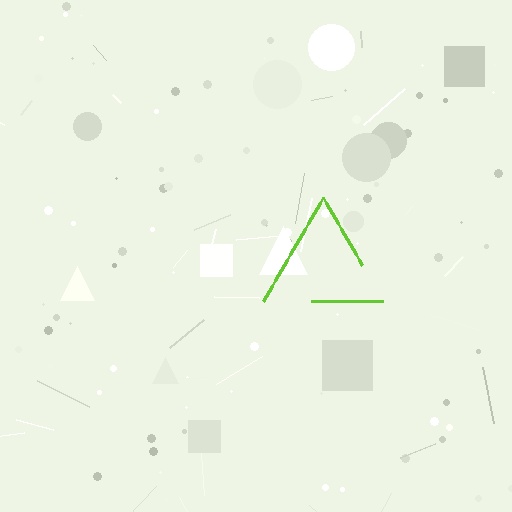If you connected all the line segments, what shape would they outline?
They would outline a triangle.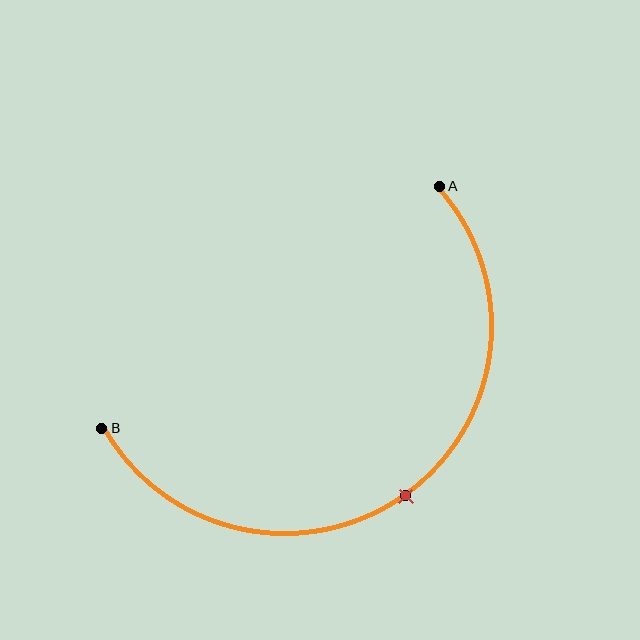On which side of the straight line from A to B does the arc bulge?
The arc bulges below and to the right of the straight line connecting A and B.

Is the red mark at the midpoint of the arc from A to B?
Yes. The red mark lies on the arc at equal arc-length from both A and B — it is the arc midpoint.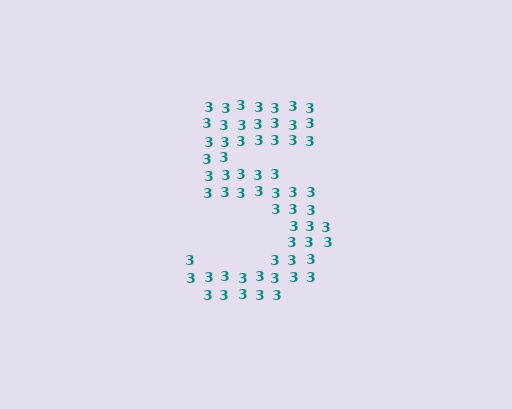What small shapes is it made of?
It is made of small digit 3's.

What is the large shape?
The large shape is the digit 5.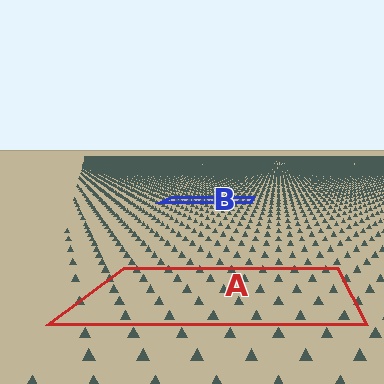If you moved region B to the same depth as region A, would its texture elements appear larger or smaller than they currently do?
They would appear larger. At a closer depth, the same texture elements are projected at a bigger on-screen size.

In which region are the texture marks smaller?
The texture marks are smaller in region B, because it is farther away.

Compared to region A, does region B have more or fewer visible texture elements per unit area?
Region B has more texture elements per unit area — they are packed more densely because it is farther away.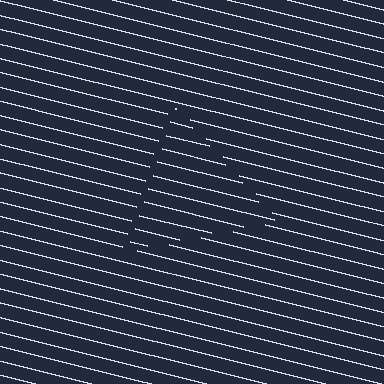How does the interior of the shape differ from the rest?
The interior of the shape contains the same grating, shifted by half a period — the contour is defined by the phase discontinuity where line-ends from the inner and outer gratings abut.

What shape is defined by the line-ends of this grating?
An illusory triangle. The interior of the shape contains the same grating, shifted by half a period — the contour is defined by the phase discontinuity where line-ends from the inner and outer gratings abut.